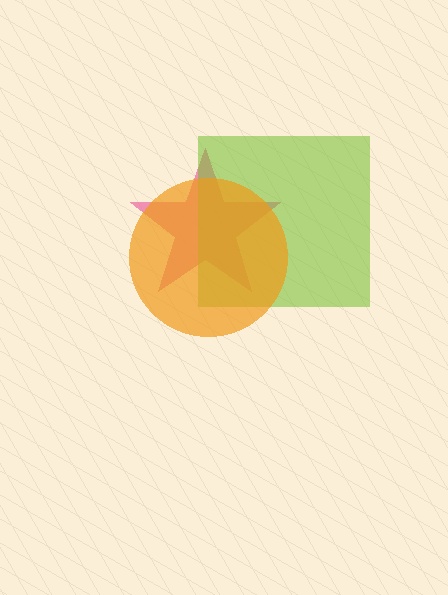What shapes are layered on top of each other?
The layered shapes are: a pink star, a lime square, an orange circle.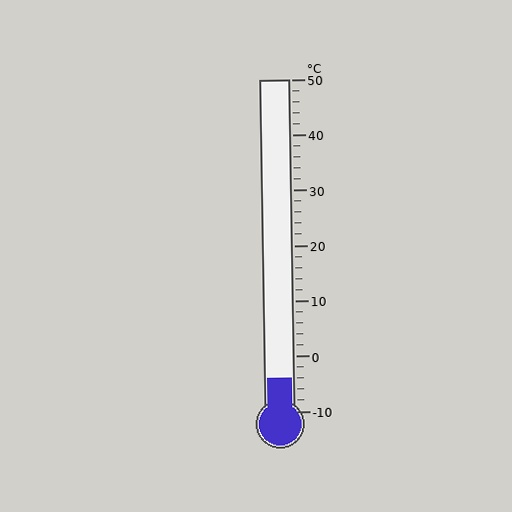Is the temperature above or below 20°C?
The temperature is below 20°C.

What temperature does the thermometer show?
The thermometer shows approximately -4°C.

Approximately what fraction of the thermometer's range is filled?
The thermometer is filled to approximately 10% of its range.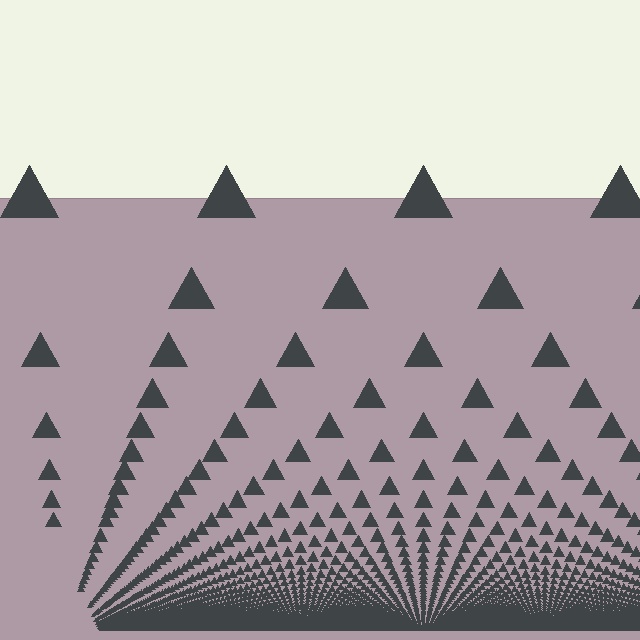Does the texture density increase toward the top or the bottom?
Density increases toward the bottom.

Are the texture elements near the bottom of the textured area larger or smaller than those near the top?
Smaller. The gradient is inverted — elements near the bottom are smaller and denser.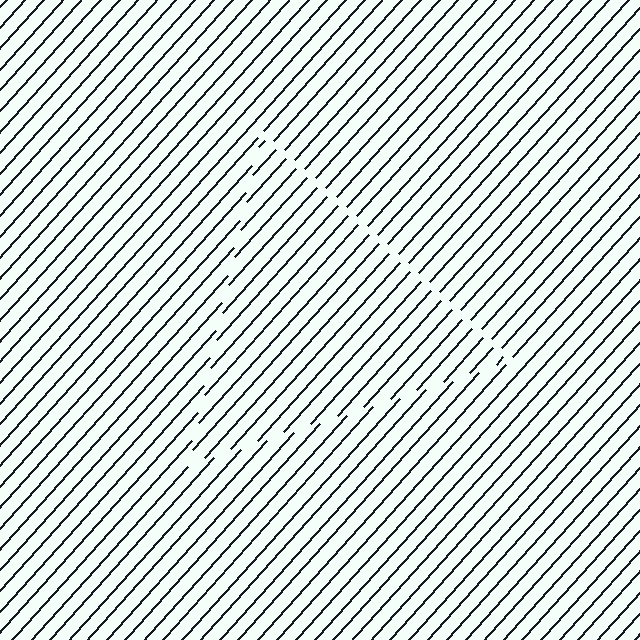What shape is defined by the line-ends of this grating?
An illusory triangle. The interior of the shape contains the same grating, shifted by half a period — the contour is defined by the phase discontinuity where line-ends from the inner and outer gratings abut.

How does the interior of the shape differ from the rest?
The interior of the shape contains the same grating, shifted by half a period — the contour is defined by the phase discontinuity where line-ends from the inner and outer gratings abut.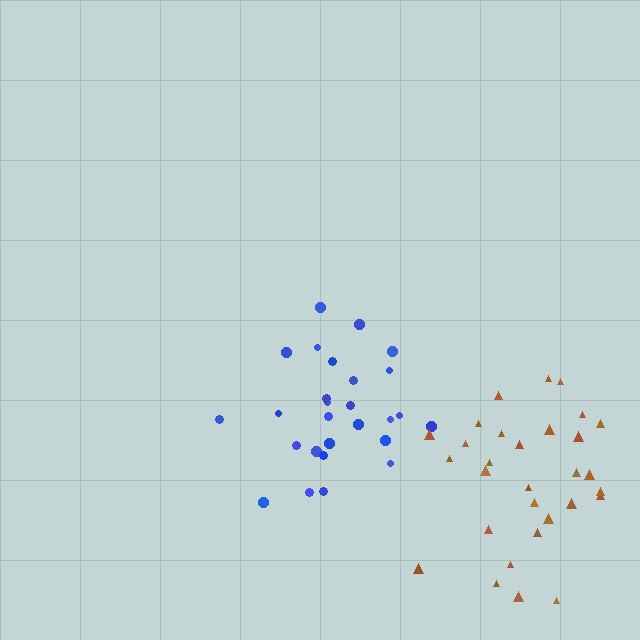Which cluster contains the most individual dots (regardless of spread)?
Brown (30).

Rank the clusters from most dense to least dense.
blue, brown.